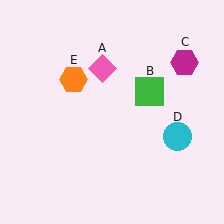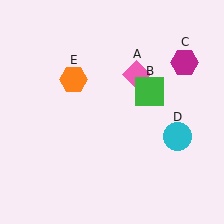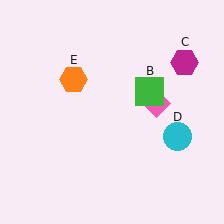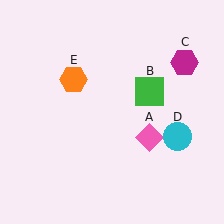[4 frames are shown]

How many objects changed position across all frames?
1 object changed position: pink diamond (object A).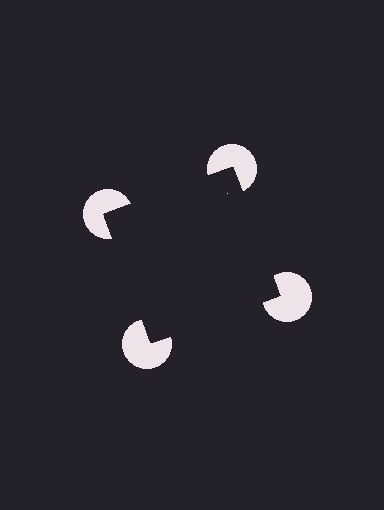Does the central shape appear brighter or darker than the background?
It typically appears slightly darker than the background, even though no actual brightness change is drawn.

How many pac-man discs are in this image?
There are 4 — one at each vertex of the illusory square.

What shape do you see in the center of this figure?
An illusory square — its edges are inferred from the aligned wedge cuts in the pac-man discs, not physically drawn.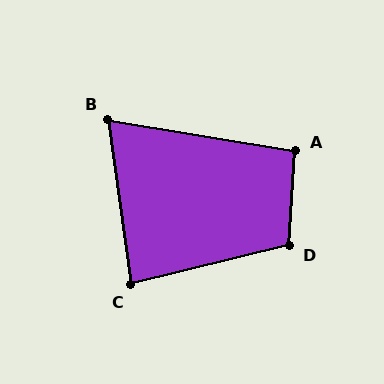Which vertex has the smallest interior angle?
B, at approximately 73 degrees.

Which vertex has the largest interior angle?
D, at approximately 107 degrees.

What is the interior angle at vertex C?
Approximately 84 degrees (acute).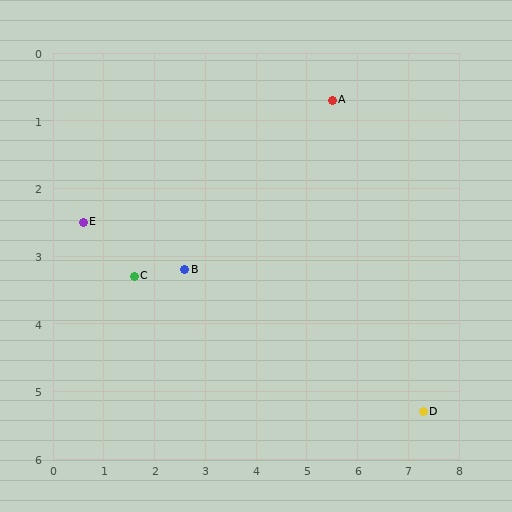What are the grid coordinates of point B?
Point B is at approximately (2.6, 3.2).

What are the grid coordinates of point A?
Point A is at approximately (5.5, 0.7).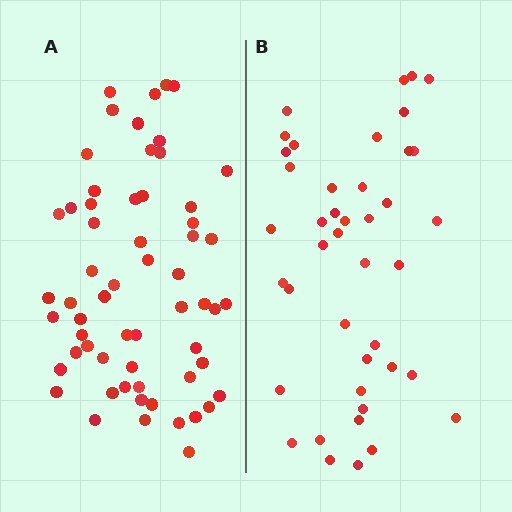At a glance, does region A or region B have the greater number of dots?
Region A (the left region) has more dots.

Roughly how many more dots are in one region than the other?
Region A has approximately 20 more dots than region B.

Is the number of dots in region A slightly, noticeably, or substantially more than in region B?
Region A has noticeably more, but not dramatically so. The ratio is roughly 1.4 to 1.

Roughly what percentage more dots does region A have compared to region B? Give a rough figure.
About 45% more.